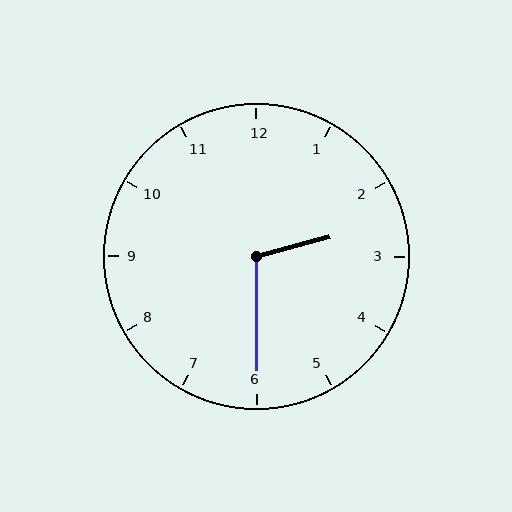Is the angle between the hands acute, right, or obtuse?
It is obtuse.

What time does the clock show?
2:30.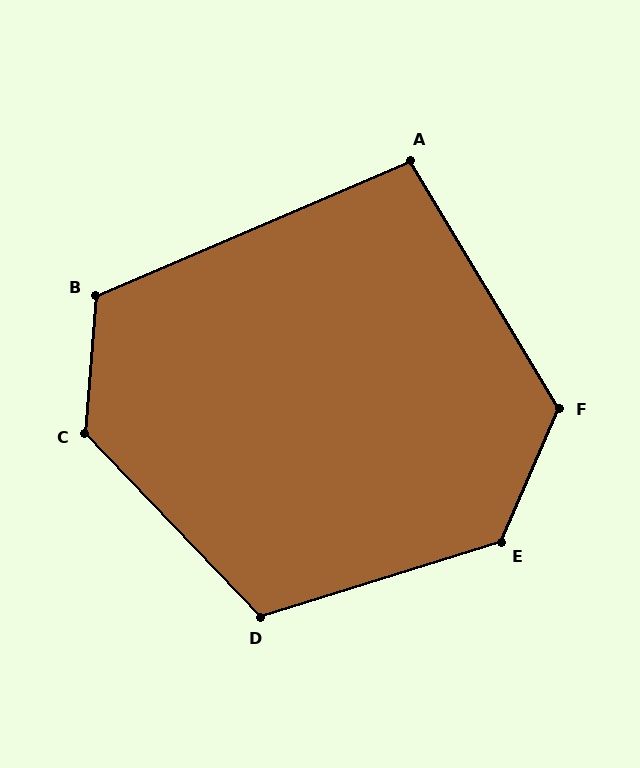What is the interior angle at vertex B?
Approximately 118 degrees (obtuse).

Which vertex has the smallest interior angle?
A, at approximately 98 degrees.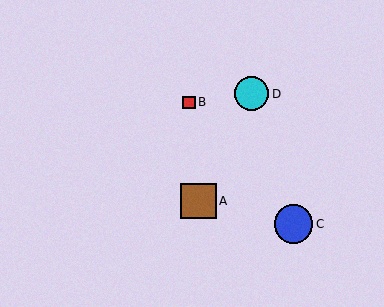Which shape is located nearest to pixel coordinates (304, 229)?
The blue circle (labeled C) at (294, 224) is nearest to that location.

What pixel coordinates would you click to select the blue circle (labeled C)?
Click at (294, 224) to select the blue circle C.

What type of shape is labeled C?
Shape C is a blue circle.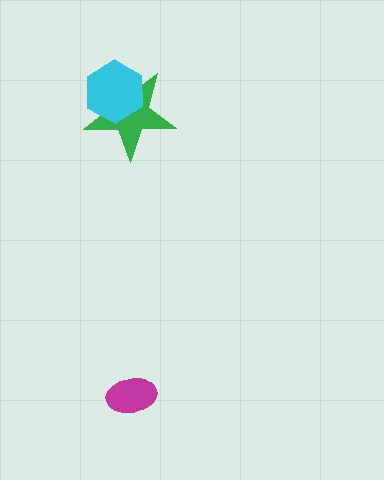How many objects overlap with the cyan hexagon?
1 object overlaps with the cyan hexagon.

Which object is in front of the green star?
The cyan hexagon is in front of the green star.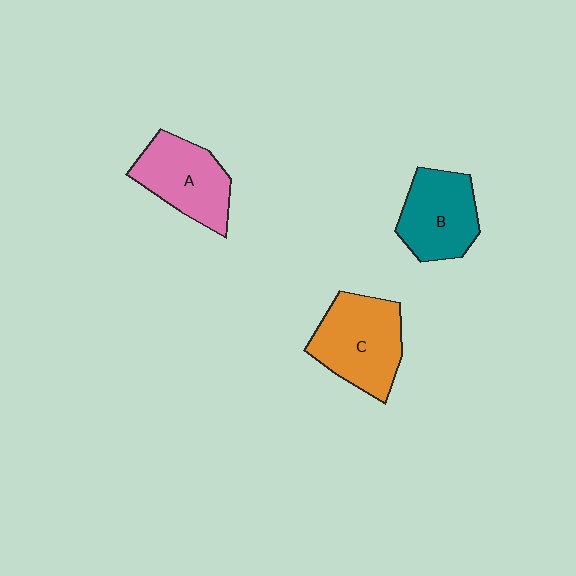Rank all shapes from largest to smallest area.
From largest to smallest: C (orange), A (pink), B (teal).